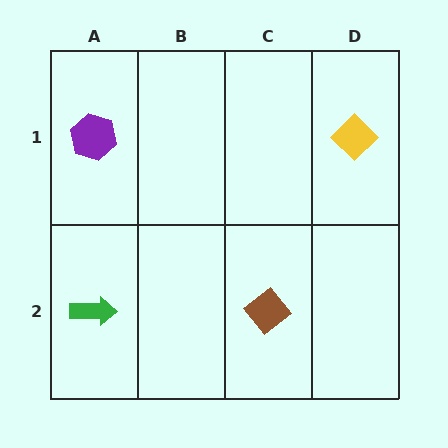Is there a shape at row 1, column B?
No, that cell is empty.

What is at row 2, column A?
A green arrow.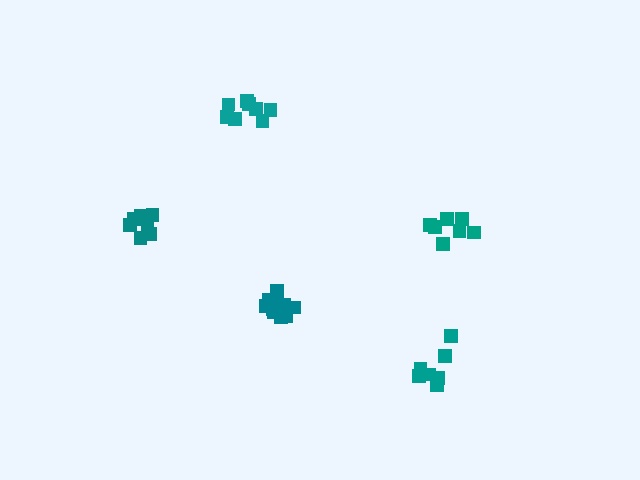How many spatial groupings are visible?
There are 5 spatial groupings.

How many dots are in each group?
Group 1: 10 dots, Group 2: 7 dots, Group 3: 7 dots, Group 4: 7 dots, Group 5: 8 dots (39 total).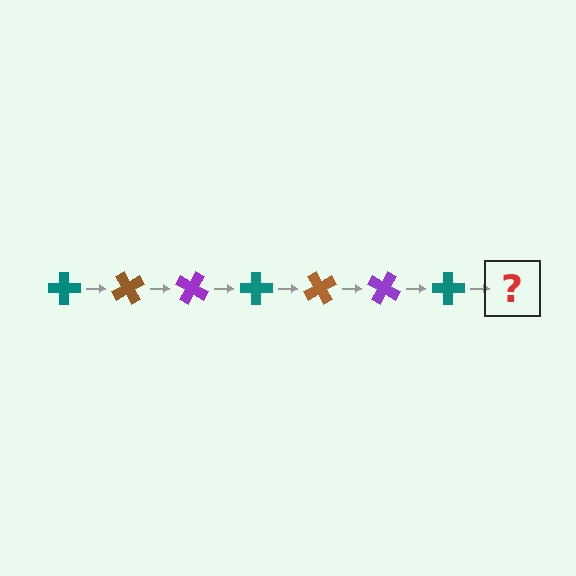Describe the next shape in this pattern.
It should be a brown cross, rotated 420 degrees from the start.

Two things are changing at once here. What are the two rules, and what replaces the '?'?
The two rules are that it rotates 60 degrees each step and the color cycles through teal, brown, and purple. The '?' should be a brown cross, rotated 420 degrees from the start.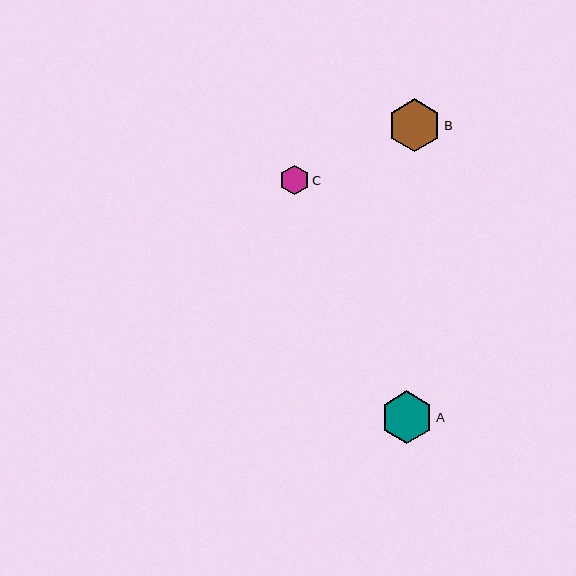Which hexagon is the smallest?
Hexagon C is the smallest with a size of approximately 29 pixels.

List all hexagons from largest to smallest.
From largest to smallest: B, A, C.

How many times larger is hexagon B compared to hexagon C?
Hexagon B is approximately 1.8 times the size of hexagon C.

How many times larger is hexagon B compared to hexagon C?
Hexagon B is approximately 1.8 times the size of hexagon C.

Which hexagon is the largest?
Hexagon B is the largest with a size of approximately 53 pixels.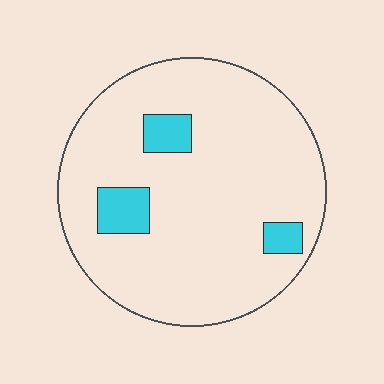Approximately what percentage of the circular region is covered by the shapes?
Approximately 10%.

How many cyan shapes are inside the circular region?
3.